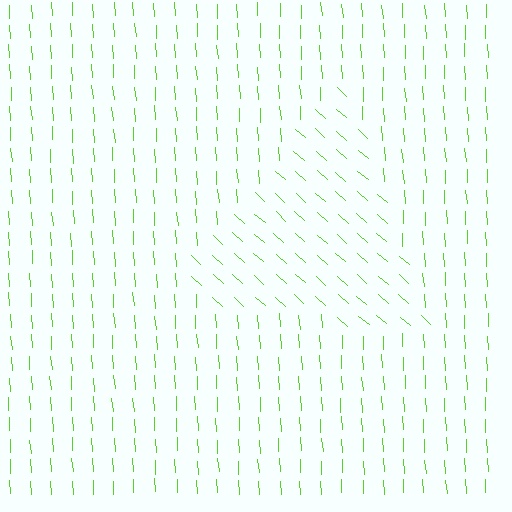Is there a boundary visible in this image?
Yes, there is a texture boundary formed by a change in line orientation.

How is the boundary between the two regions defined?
The boundary is defined purely by a change in line orientation (approximately 45 degrees difference). All lines are the same color and thickness.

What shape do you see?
I see a triangle.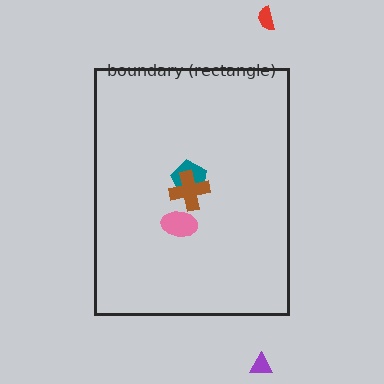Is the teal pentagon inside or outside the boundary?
Inside.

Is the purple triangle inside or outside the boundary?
Outside.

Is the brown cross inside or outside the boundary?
Inside.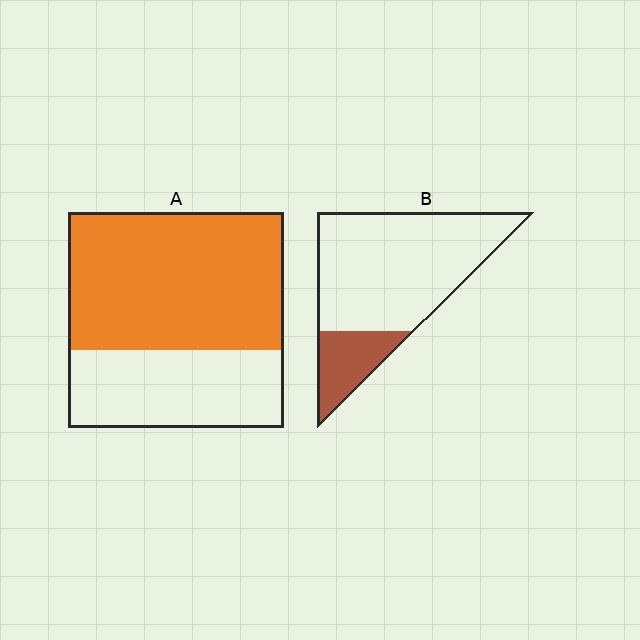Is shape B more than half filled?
No.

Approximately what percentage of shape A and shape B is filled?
A is approximately 65% and B is approximately 20%.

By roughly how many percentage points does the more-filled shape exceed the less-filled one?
By roughly 45 percentage points (A over B).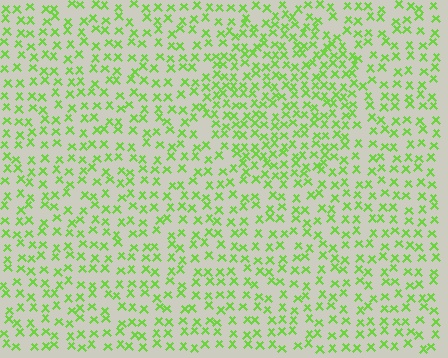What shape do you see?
I see a circle.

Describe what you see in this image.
The image contains small lime elements arranged at two different densities. A circle-shaped region is visible where the elements are more densely packed than the surrounding area.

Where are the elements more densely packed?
The elements are more densely packed inside the circle boundary.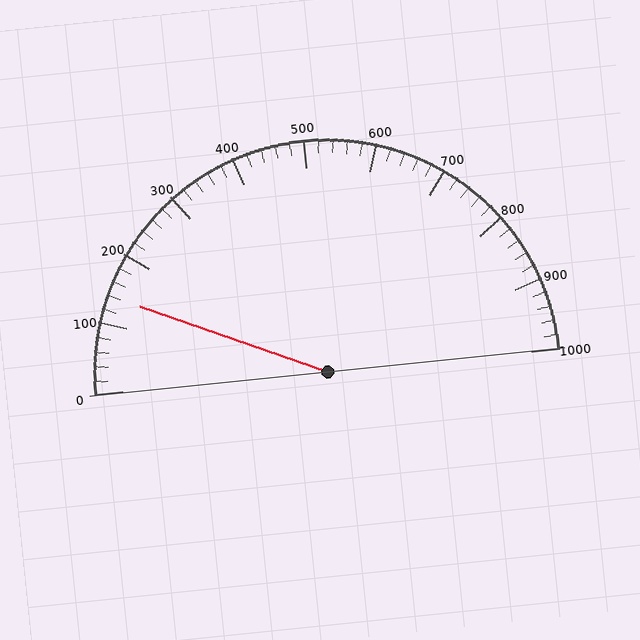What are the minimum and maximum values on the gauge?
The gauge ranges from 0 to 1000.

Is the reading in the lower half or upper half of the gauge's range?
The reading is in the lower half of the range (0 to 1000).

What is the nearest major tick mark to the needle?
The nearest major tick mark is 100.